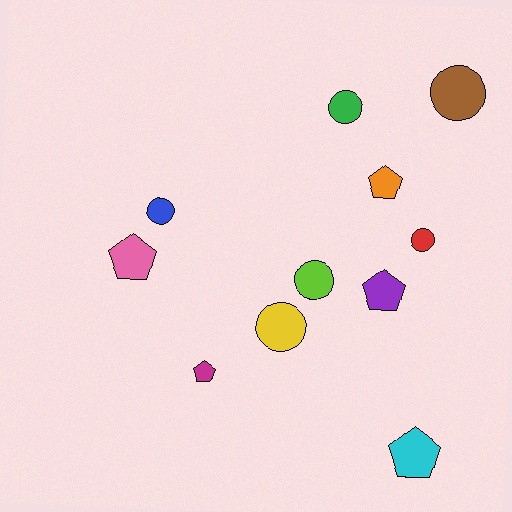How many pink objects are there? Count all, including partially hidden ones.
There is 1 pink object.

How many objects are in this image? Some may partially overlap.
There are 11 objects.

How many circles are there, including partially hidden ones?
There are 6 circles.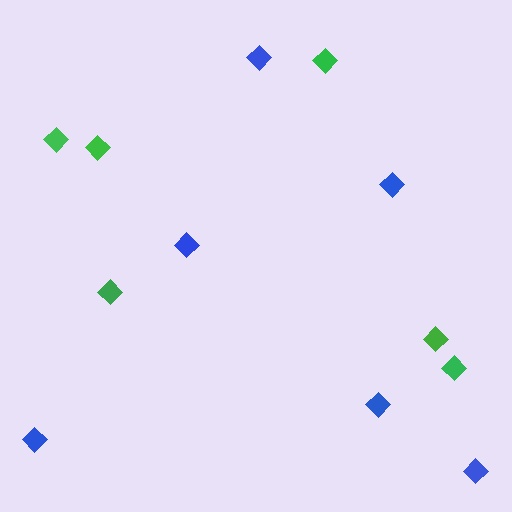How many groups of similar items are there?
There are 2 groups: one group of green diamonds (6) and one group of blue diamonds (6).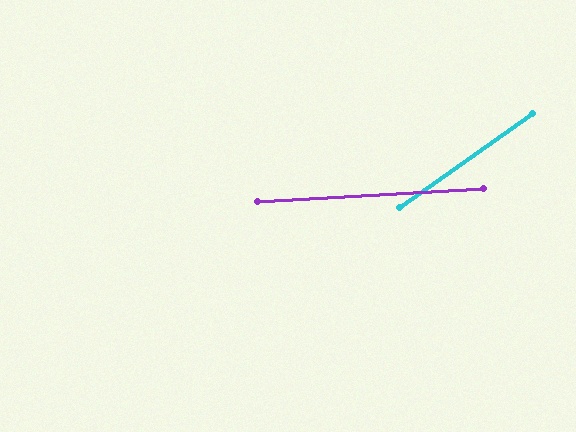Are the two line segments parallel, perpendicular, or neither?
Neither parallel nor perpendicular — they differ by about 32°.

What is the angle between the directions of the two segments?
Approximately 32 degrees.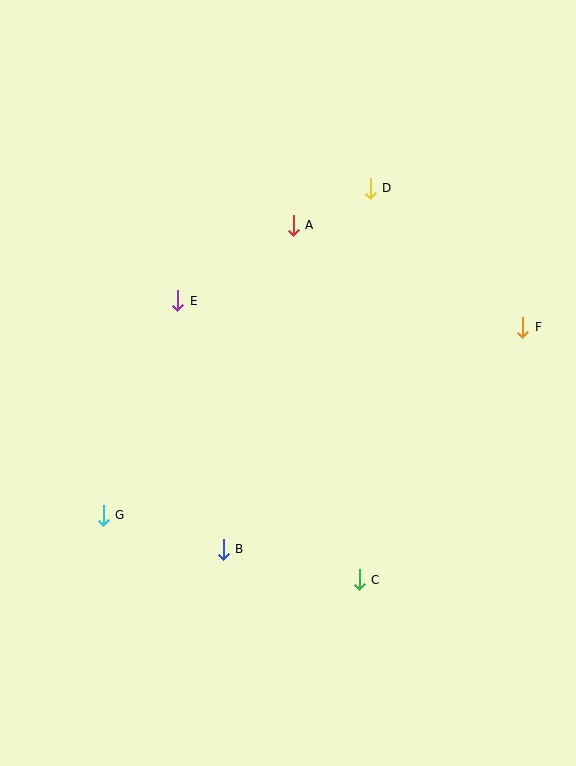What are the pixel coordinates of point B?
Point B is at (223, 549).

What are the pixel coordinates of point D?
Point D is at (370, 188).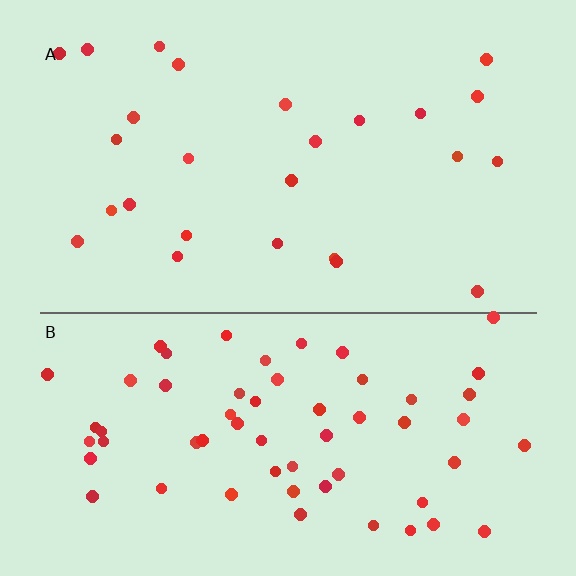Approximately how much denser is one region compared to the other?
Approximately 2.4× — region B over region A.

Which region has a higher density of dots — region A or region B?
B (the bottom).